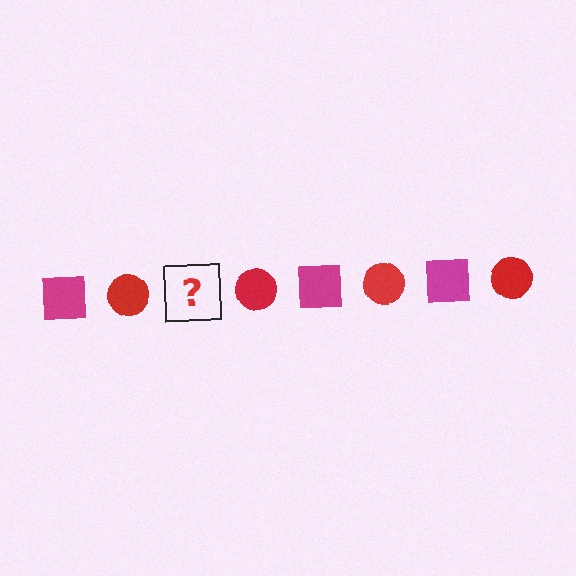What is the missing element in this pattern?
The missing element is a magenta square.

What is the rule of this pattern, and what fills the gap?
The rule is that the pattern alternates between magenta square and red circle. The gap should be filled with a magenta square.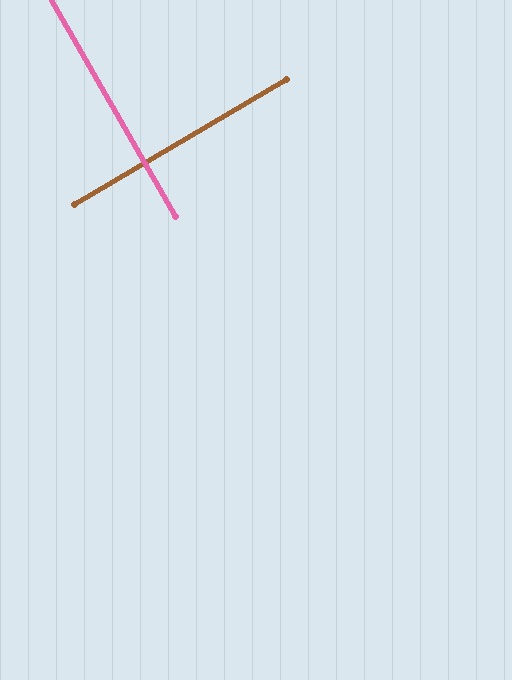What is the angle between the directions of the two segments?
Approximately 89 degrees.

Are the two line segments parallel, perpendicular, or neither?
Perpendicular — they meet at approximately 89°.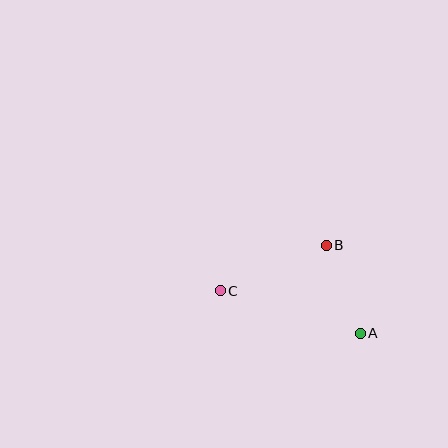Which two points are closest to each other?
Points A and B are closest to each other.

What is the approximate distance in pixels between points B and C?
The distance between B and C is approximately 115 pixels.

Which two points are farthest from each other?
Points A and C are farthest from each other.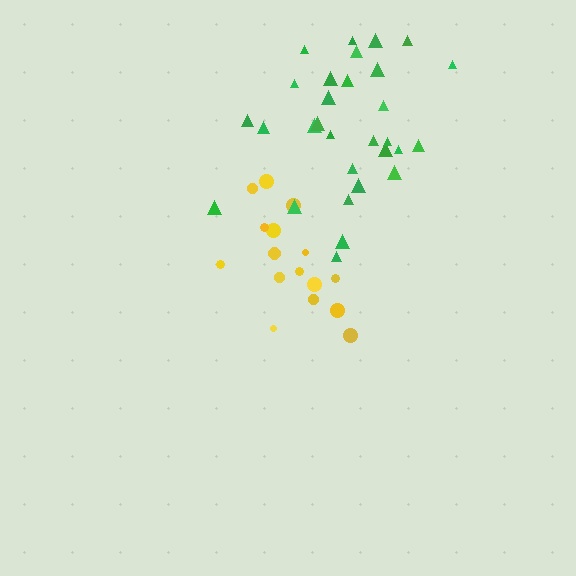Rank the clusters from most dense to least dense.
yellow, green.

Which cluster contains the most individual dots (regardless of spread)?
Green (30).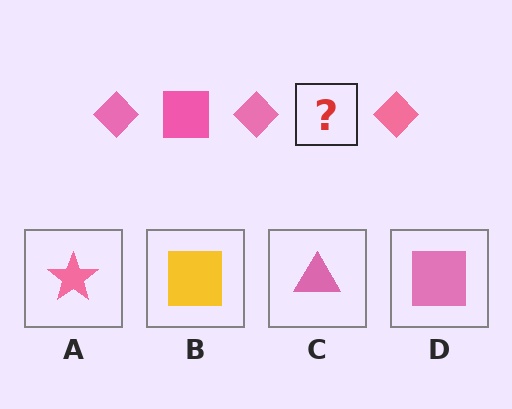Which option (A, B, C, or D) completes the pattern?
D.